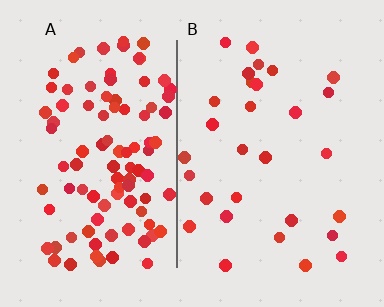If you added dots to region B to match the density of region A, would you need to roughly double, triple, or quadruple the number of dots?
Approximately triple.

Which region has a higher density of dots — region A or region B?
A (the left).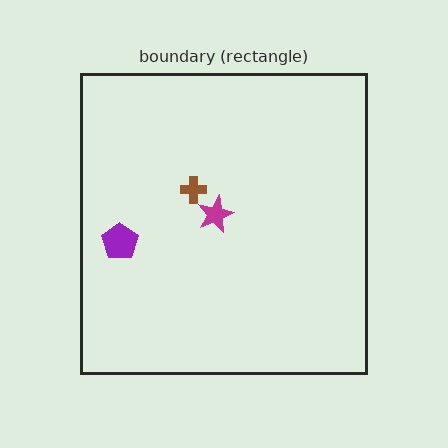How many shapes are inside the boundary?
3 inside, 0 outside.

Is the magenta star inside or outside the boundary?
Inside.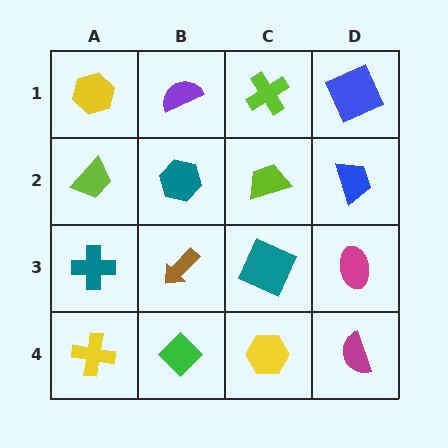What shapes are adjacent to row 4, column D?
A magenta ellipse (row 3, column D), a yellow hexagon (row 4, column C).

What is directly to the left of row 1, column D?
A lime cross.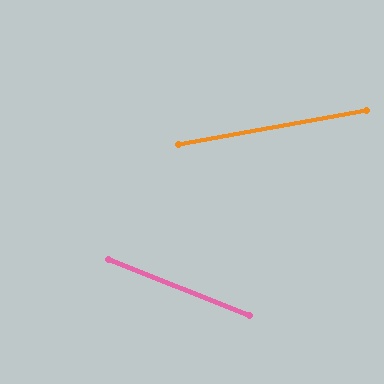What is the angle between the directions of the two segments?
Approximately 32 degrees.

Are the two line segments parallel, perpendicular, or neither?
Neither parallel nor perpendicular — they differ by about 32°.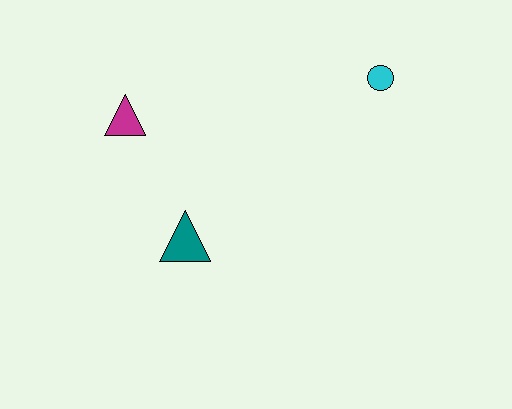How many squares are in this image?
There are no squares.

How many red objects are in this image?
There are no red objects.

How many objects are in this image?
There are 3 objects.